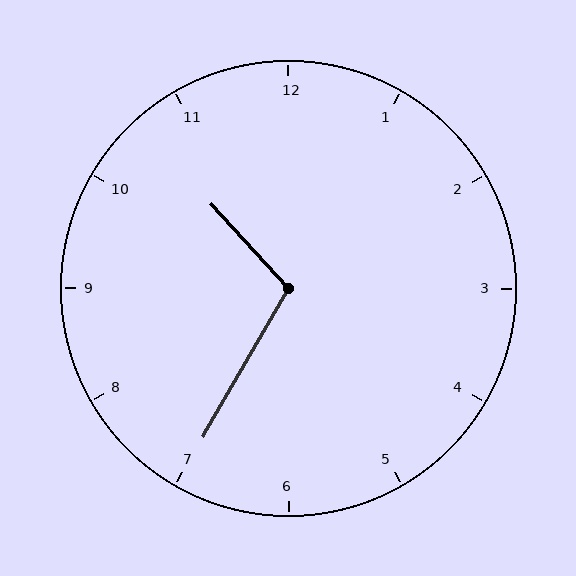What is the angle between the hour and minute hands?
Approximately 108 degrees.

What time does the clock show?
10:35.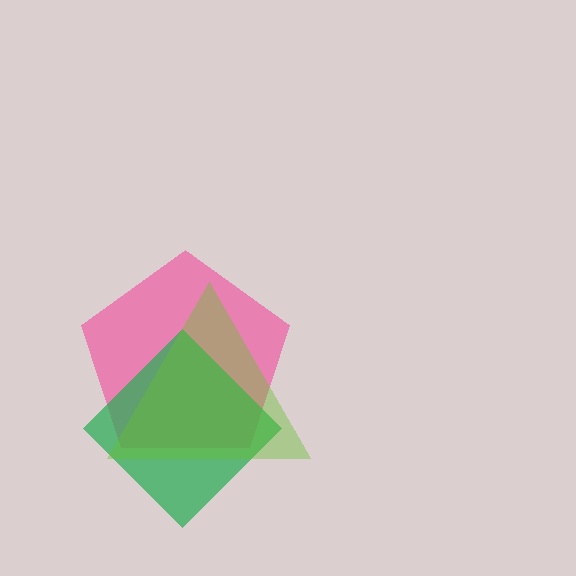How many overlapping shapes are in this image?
There are 3 overlapping shapes in the image.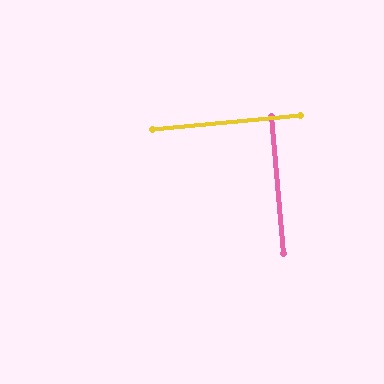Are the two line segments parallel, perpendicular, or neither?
Perpendicular — they meet at approximately 90°.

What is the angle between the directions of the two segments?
Approximately 90 degrees.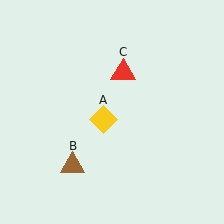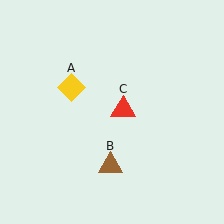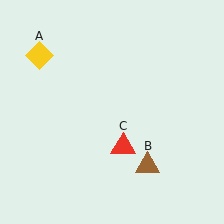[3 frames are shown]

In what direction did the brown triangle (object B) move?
The brown triangle (object B) moved right.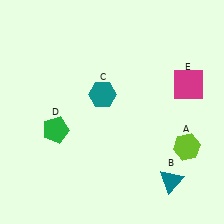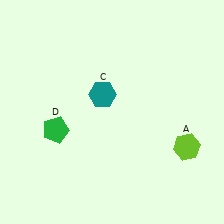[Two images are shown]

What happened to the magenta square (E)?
The magenta square (E) was removed in Image 2. It was in the top-right area of Image 1.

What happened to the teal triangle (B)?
The teal triangle (B) was removed in Image 2. It was in the bottom-right area of Image 1.